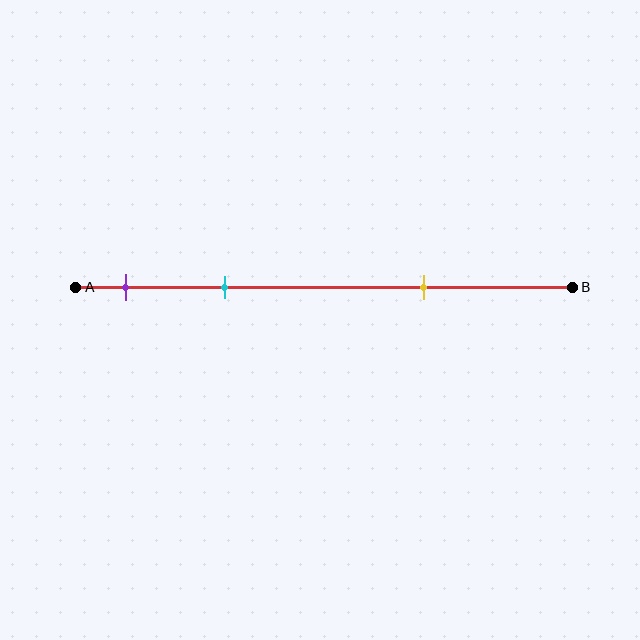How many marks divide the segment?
There are 3 marks dividing the segment.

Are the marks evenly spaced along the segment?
No, the marks are not evenly spaced.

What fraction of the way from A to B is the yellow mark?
The yellow mark is approximately 70% (0.7) of the way from A to B.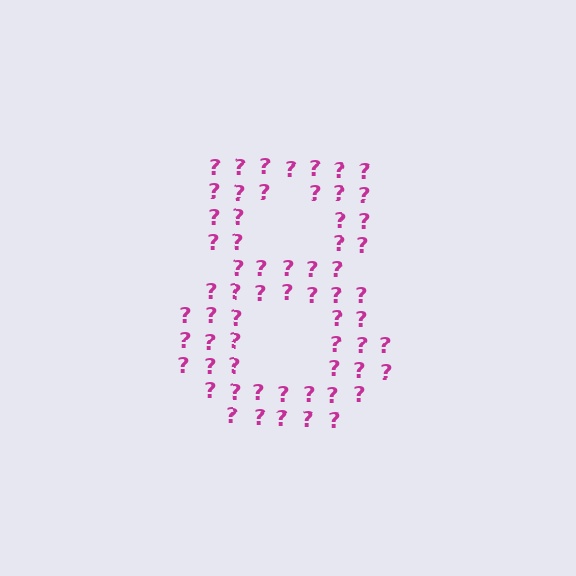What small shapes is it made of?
It is made of small question marks.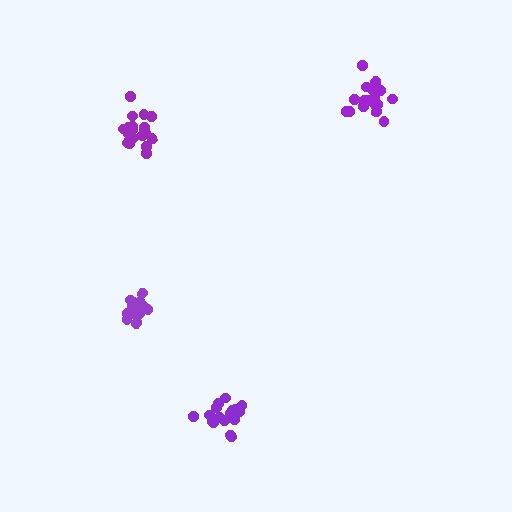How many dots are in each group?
Group 1: 19 dots, Group 2: 19 dots, Group 3: 21 dots, Group 4: 15 dots (74 total).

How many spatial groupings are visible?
There are 4 spatial groupings.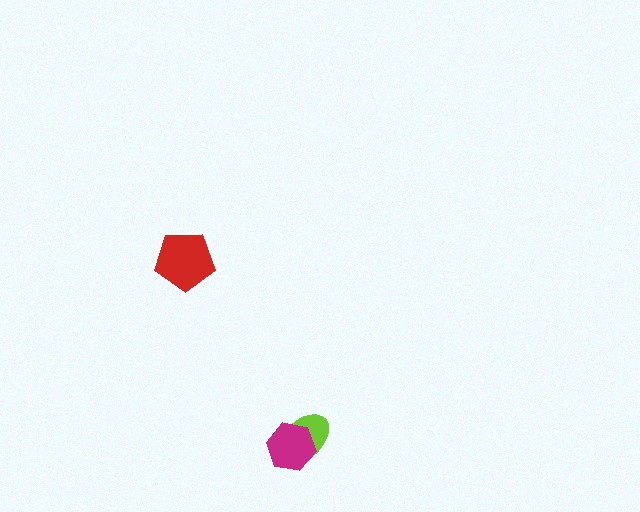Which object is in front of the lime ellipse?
The magenta hexagon is in front of the lime ellipse.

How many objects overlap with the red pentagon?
0 objects overlap with the red pentagon.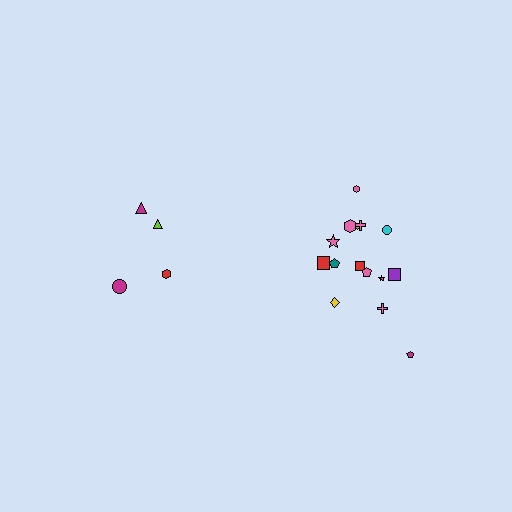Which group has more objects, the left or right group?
The right group.